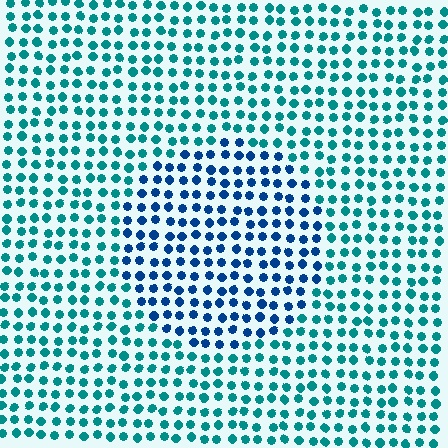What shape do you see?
I see a circle.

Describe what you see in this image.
The image is filled with small teal elements in a uniform arrangement. A circle-shaped region is visible where the elements are tinted to a slightly different hue, forming a subtle color boundary.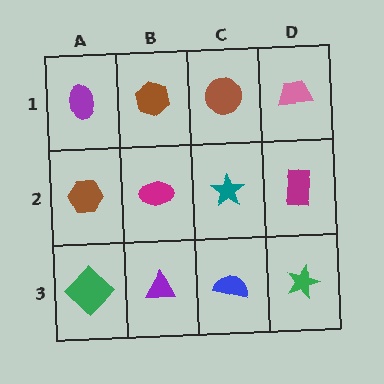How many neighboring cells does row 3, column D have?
2.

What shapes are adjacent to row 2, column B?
A brown hexagon (row 1, column B), a purple triangle (row 3, column B), a brown hexagon (row 2, column A), a teal star (row 2, column C).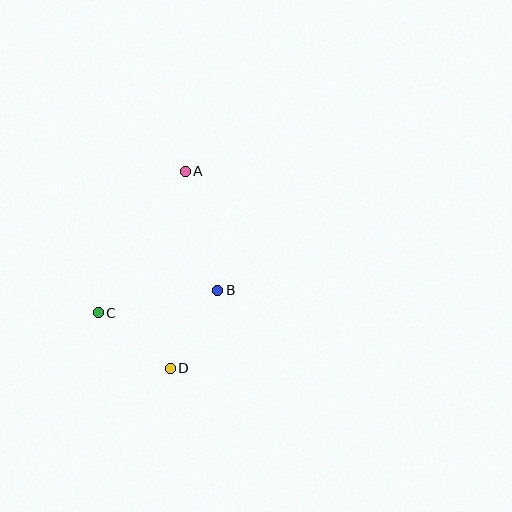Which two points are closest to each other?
Points C and D are closest to each other.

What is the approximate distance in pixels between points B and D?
The distance between B and D is approximately 91 pixels.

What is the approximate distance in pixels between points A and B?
The distance between A and B is approximately 124 pixels.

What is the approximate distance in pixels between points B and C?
The distance between B and C is approximately 121 pixels.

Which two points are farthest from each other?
Points A and D are farthest from each other.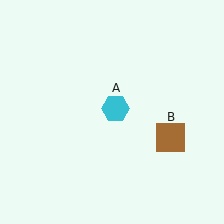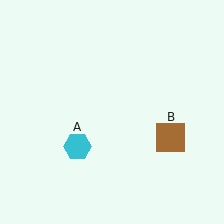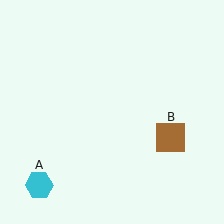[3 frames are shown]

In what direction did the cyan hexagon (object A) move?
The cyan hexagon (object A) moved down and to the left.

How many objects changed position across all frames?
1 object changed position: cyan hexagon (object A).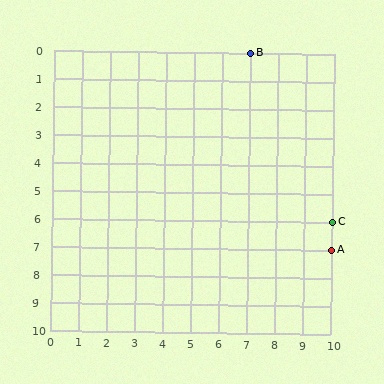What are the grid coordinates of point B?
Point B is at grid coordinates (7, 0).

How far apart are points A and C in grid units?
Points A and C are 1 row apart.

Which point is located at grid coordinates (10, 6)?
Point C is at (10, 6).